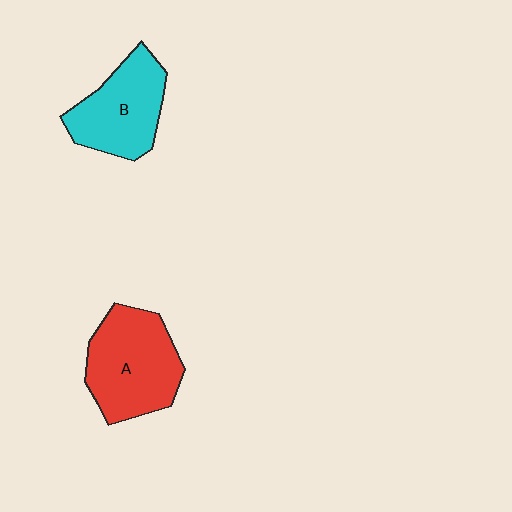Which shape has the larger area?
Shape A (red).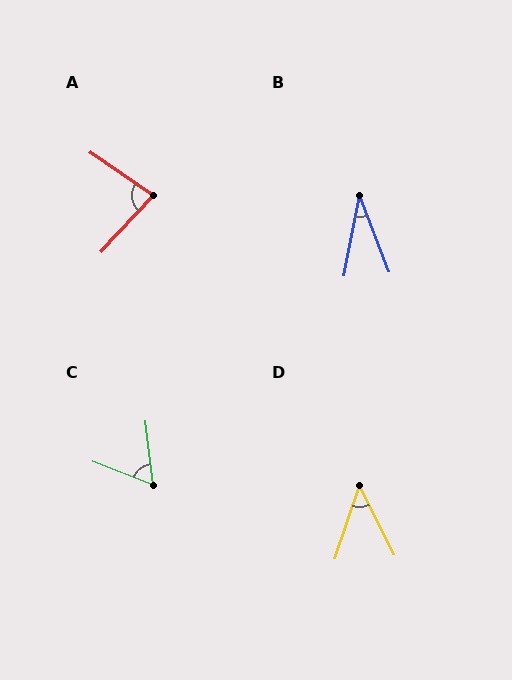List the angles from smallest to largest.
B (32°), D (45°), C (62°), A (82°).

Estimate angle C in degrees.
Approximately 62 degrees.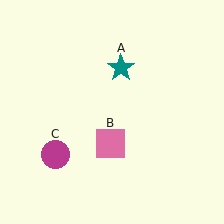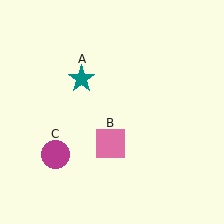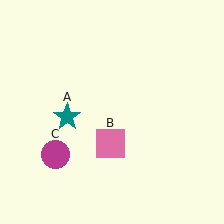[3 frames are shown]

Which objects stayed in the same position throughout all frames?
Pink square (object B) and magenta circle (object C) remained stationary.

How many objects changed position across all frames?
1 object changed position: teal star (object A).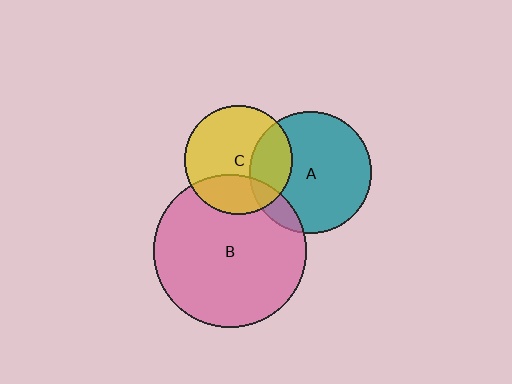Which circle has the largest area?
Circle B (pink).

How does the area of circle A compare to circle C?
Approximately 1.3 times.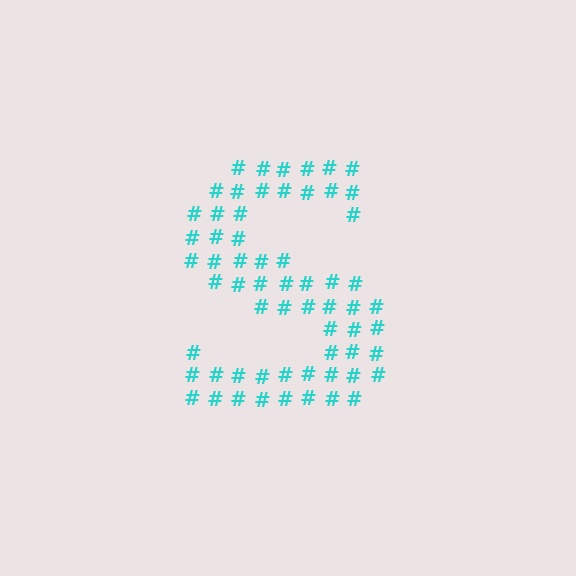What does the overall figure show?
The overall figure shows the letter S.